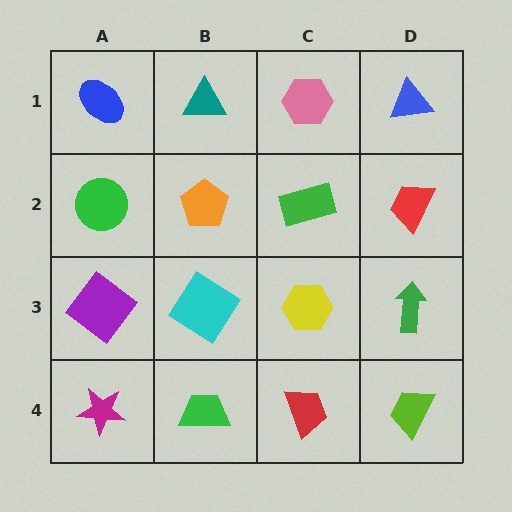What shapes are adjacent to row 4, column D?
A green arrow (row 3, column D), a red trapezoid (row 4, column C).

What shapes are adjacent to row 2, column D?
A blue triangle (row 1, column D), a green arrow (row 3, column D), a green rectangle (row 2, column C).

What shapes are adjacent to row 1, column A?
A green circle (row 2, column A), a teal triangle (row 1, column B).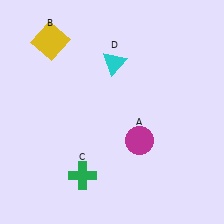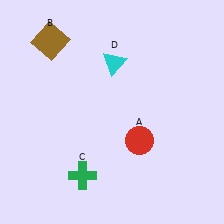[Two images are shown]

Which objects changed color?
A changed from magenta to red. B changed from yellow to brown.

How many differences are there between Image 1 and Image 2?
There are 2 differences between the two images.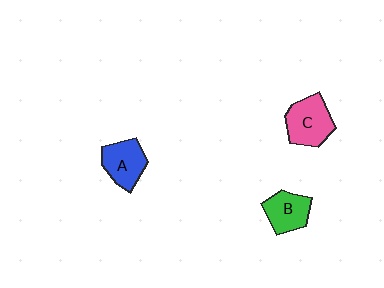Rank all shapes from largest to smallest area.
From largest to smallest: C (pink), A (blue), B (green).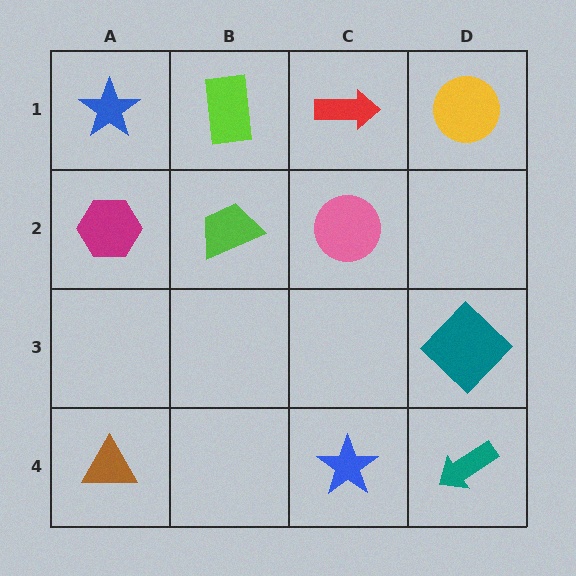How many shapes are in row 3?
1 shape.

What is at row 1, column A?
A blue star.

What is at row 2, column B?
A lime trapezoid.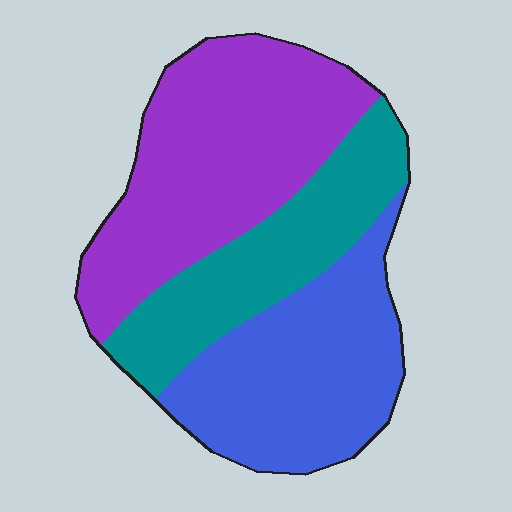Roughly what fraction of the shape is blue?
Blue covers 33% of the shape.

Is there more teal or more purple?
Purple.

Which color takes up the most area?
Purple, at roughly 40%.